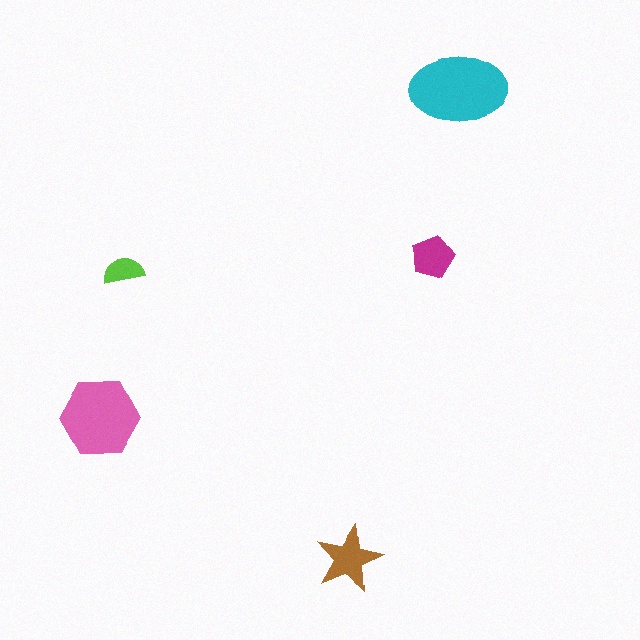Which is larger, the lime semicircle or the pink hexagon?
The pink hexagon.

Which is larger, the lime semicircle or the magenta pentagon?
The magenta pentagon.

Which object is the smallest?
The lime semicircle.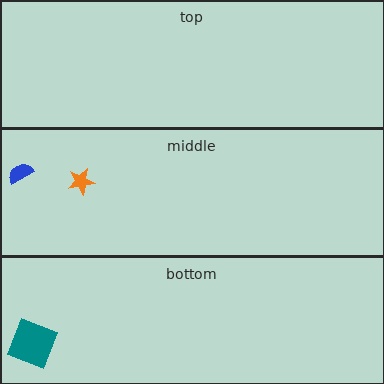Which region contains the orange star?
The middle region.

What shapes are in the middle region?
The orange star, the blue semicircle.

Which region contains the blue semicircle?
The middle region.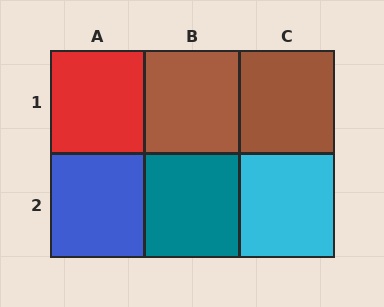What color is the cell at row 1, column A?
Red.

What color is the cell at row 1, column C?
Brown.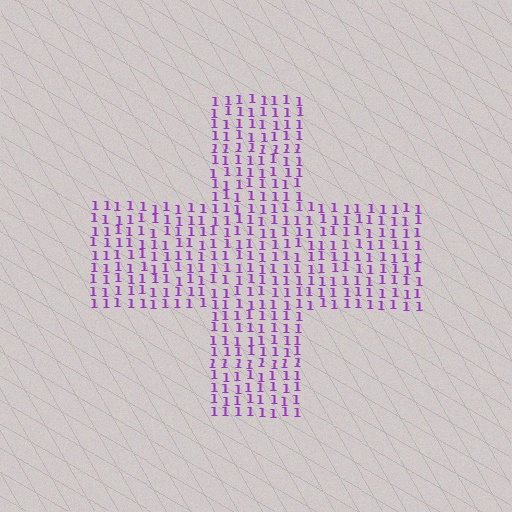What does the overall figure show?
The overall figure shows a cross.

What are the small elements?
The small elements are digit 1's.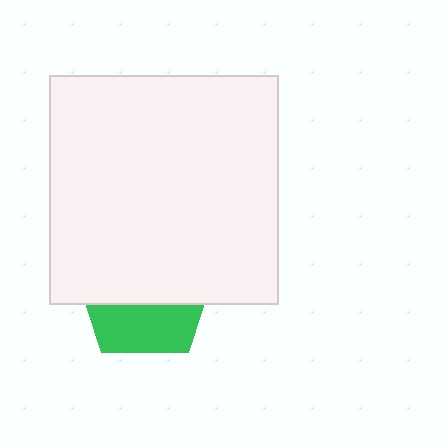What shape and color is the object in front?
The object in front is a white square.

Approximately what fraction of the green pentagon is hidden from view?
Roughly 63% of the green pentagon is hidden behind the white square.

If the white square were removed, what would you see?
You would see the complete green pentagon.